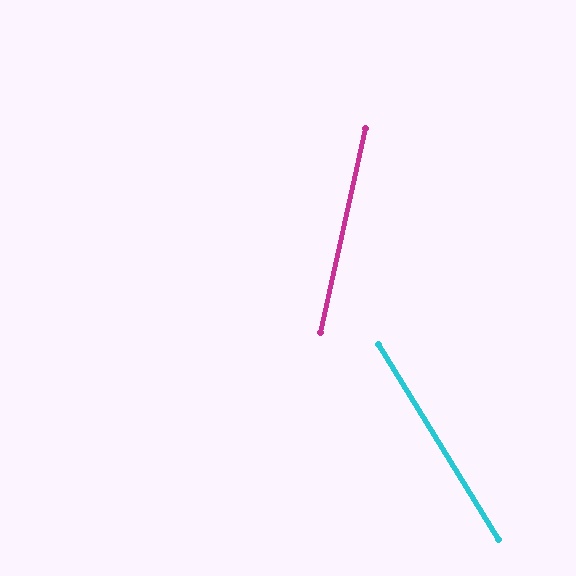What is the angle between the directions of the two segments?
Approximately 44 degrees.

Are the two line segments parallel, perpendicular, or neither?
Neither parallel nor perpendicular — they differ by about 44°.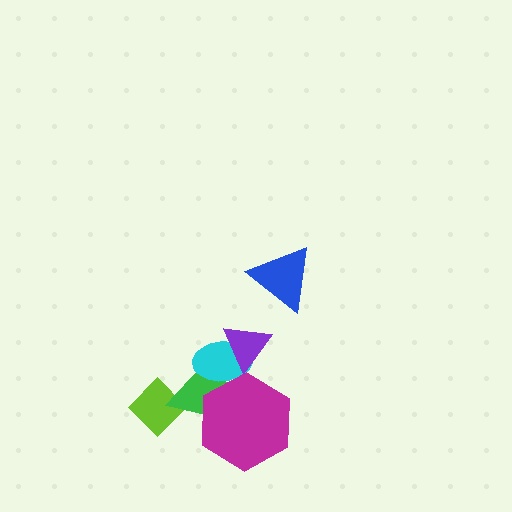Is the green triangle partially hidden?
Yes, it is partially covered by another shape.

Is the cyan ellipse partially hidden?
Yes, it is partially covered by another shape.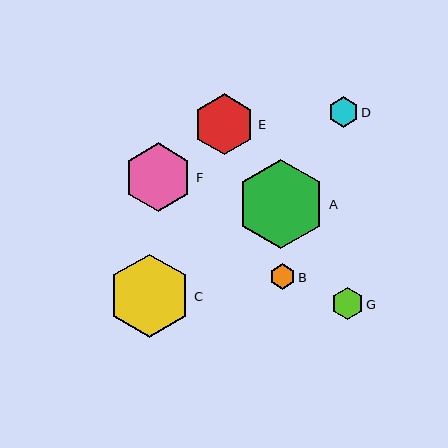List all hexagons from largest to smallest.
From largest to smallest: A, C, F, E, G, D, B.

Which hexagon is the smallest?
Hexagon B is the smallest with a size of approximately 25 pixels.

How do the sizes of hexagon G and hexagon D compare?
Hexagon G and hexagon D are approximately the same size.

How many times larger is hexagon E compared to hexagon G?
Hexagon E is approximately 1.9 times the size of hexagon G.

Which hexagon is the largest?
Hexagon A is the largest with a size of approximately 89 pixels.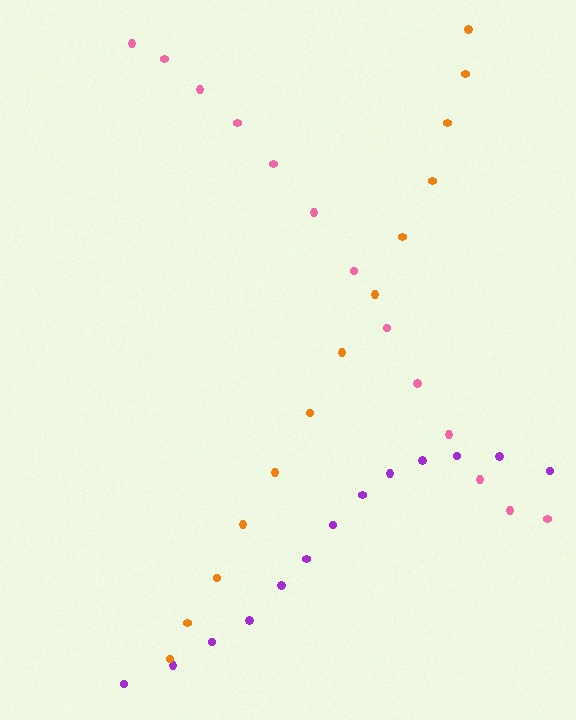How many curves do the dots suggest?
There are 3 distinct paths.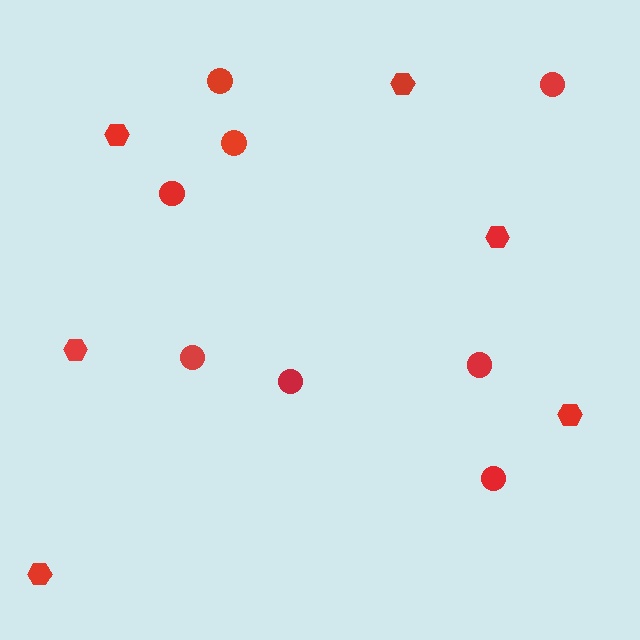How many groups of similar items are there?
There are 2 groups: one group of hexagons (6) and one group of circles (8).